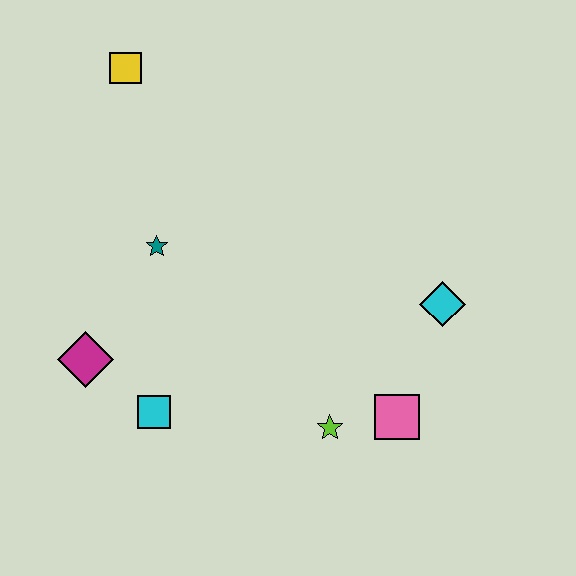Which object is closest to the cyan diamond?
The pink square is closest to the cyan diamond.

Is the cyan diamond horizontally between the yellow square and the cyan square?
No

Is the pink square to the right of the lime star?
Yes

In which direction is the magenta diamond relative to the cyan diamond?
The magenta diamond is to the left of the cyan diamond.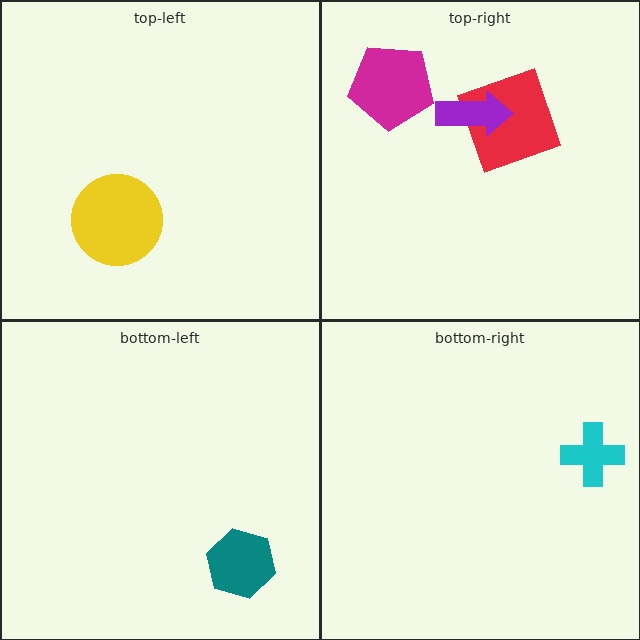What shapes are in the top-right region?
The red square, the purple arrow, the magenta pentagon.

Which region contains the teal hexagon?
The bottom-left region.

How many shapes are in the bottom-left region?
1.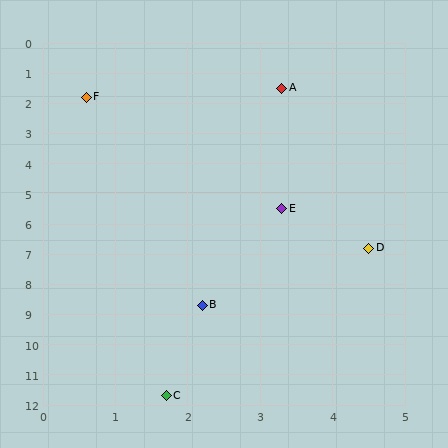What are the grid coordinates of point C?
Point C is at approximately (1.7, 11.7).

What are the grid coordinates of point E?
Point E is at approximately (3.3, 5.5).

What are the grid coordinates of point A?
Point A is at approximately (3.3, 1.5).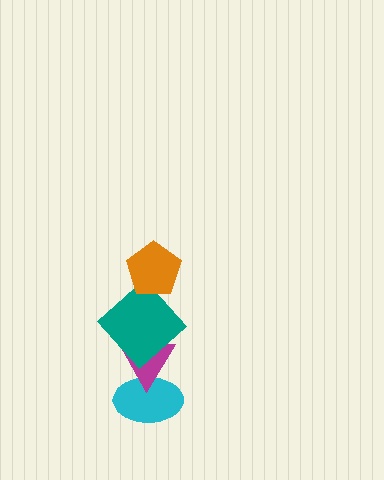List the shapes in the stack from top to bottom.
From top to bottom: the orange pentagon, the teal diamond, the magenta triangle, the cyan ellipse.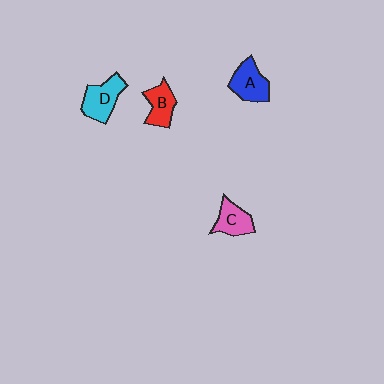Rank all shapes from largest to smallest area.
From largest to smallest: D (cyan), A (blue), B (red), C (pink).